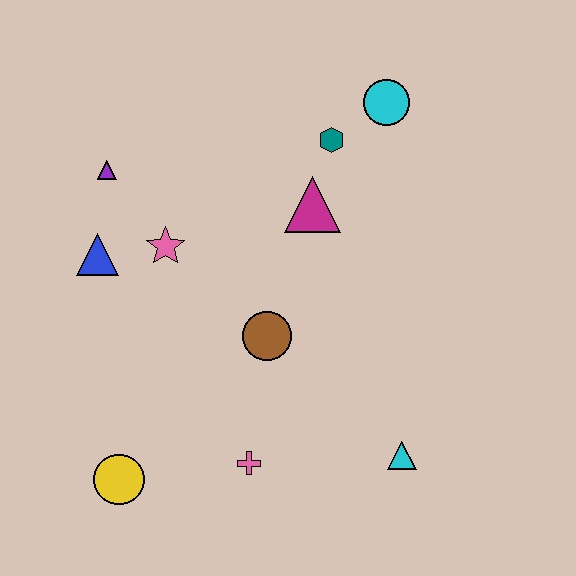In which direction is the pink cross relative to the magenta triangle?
The pink cross is below the magenta triangle.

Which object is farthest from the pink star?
The cyan triangle is farthest from the pink star.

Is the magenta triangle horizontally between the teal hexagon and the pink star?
Yes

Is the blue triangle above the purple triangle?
No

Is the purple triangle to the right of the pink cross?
No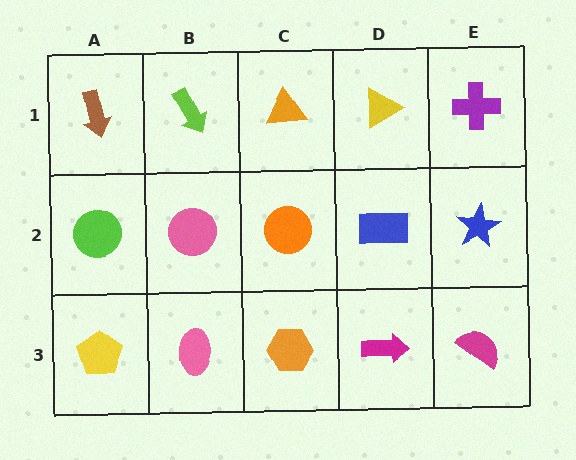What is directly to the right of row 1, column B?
An orange triangle.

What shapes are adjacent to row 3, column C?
An orange circle (row 2, column C), a pink ellipse (row 3, column B), a magenta arrow (row 3, column D).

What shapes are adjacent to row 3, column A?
A lime circle (row 2, column A), a pink ellipse (row 3, column B).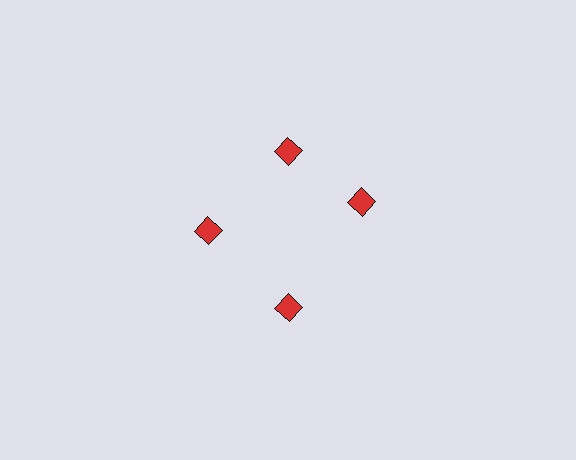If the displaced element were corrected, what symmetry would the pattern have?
It would have 4-fold rotational symmetry — the pattern would map onto itself every 90 degrees.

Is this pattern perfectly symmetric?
No. The 4 red diamonds are arranged in a ring, but one element near the 3 o'clock position is rotated out of alignment along the ring, breaking the 4-fold rotational symmetry.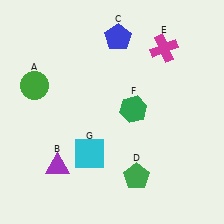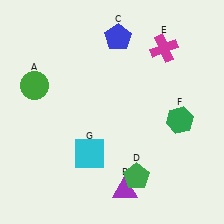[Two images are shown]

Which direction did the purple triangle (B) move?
The purple triangle (B) moved right.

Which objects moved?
The objects that moved are: the purple triangle (B), the green hexagon (F).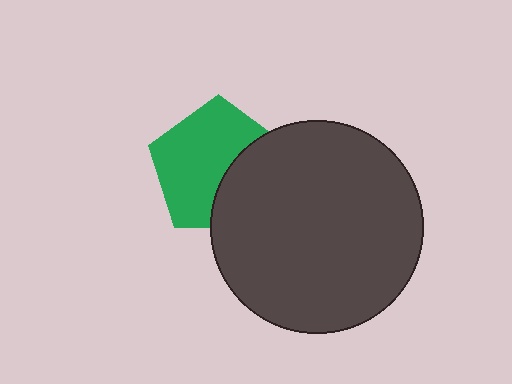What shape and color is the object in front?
The object in front is a dark gray circle.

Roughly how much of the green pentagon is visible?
About half of it is visible (roughly 64%).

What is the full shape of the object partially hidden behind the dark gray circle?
The partially hidden object is a green pentagon.